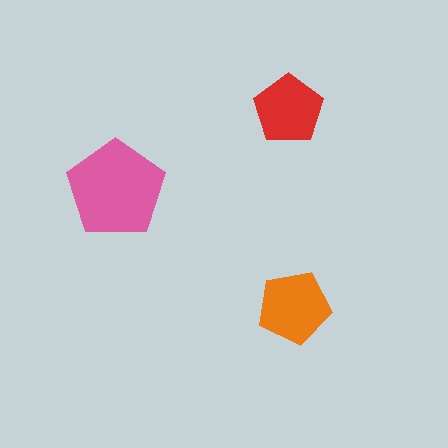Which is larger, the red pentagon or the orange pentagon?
The orange one.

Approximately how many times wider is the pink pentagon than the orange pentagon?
About 1.5 times wider.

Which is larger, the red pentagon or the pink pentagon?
The pink one.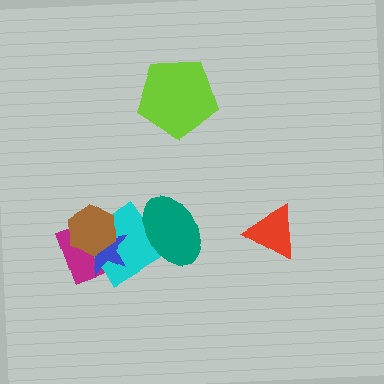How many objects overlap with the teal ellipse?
1 object overlaps with the teal ellipse.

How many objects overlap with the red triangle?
0 objects overlap with the red triangle.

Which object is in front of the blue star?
The brown hexagon is in front of the blue star.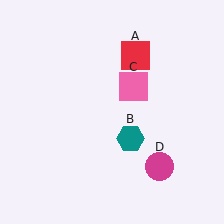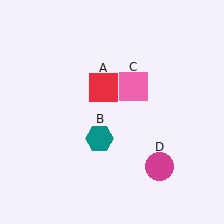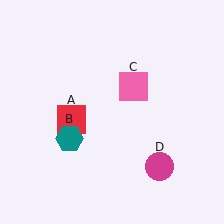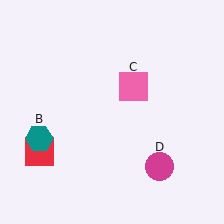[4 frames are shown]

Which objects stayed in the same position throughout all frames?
Pink square (object C) and magenta circle (object D) remained stationary.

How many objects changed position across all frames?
2 objects changed position: red square (object A), teal hexagon (object B).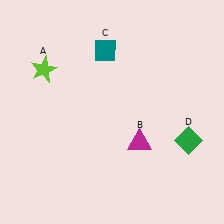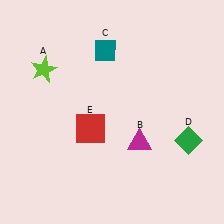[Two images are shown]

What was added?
A red square (E) was added in Image 2.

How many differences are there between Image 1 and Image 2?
There is 1 difference between the two images.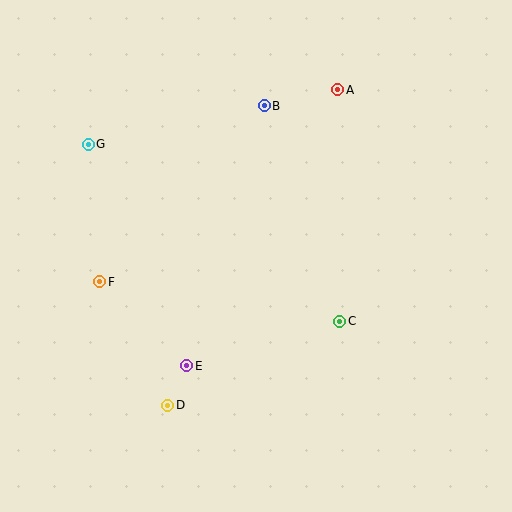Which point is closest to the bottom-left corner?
Point D is closest to the bottom-left corner.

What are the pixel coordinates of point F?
Point F is at (100, 282).